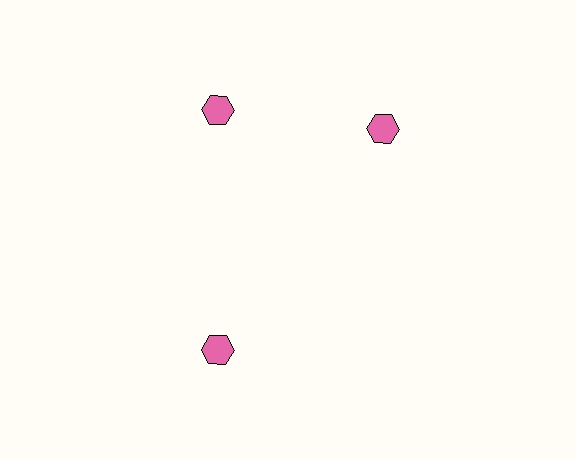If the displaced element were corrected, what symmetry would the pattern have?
It would have 3-fold rotational symmetry — the pattern would map onto itself every 120 degrees.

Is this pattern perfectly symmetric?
No. The 3 pink hexagons are arranged in a ring, but one element near the 3 o'clock position is rotated out of alignment along the ring, breaking the 3-fold rotational symmetry.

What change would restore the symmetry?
The symmetry would be restored by rotating it back into even spacing with its neighbors so that all 3 hexagons sit at equal angles and equal distance from the center.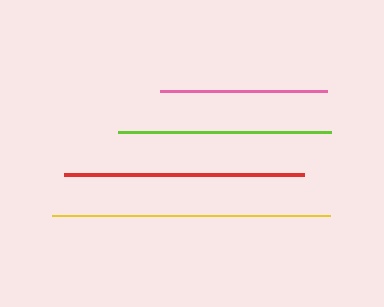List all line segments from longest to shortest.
From longest to shortest: yellow, red, lime, pink.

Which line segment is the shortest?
The pink line is the shortest at approximately 167 pixels.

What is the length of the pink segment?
The pink segment is approximately 167 pixels long.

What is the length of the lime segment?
The lime segment is approximately 212 pixels long.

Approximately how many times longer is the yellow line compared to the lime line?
The yellow line is approximately 1.3 times the length of the lime line.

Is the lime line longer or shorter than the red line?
The red line is longer than the lime line.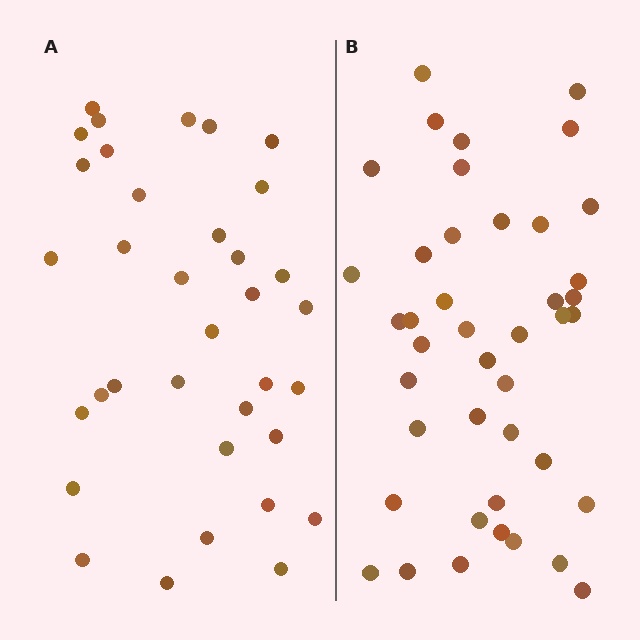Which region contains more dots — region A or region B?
Region B (the right region) has more dots.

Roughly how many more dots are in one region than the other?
Region B has roughly 8 or so more dots than region A.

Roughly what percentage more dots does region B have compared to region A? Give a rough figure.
About 20% more.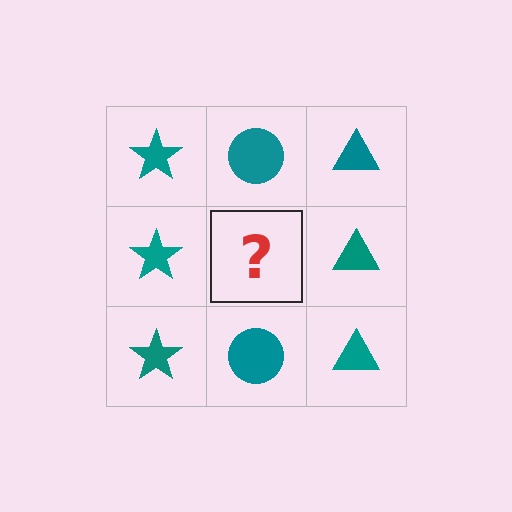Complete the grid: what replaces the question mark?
The question mark should be replaced with a teal circle.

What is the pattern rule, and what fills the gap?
The rule is that each column has a consistent shape. The gap should be filled with a teal circle.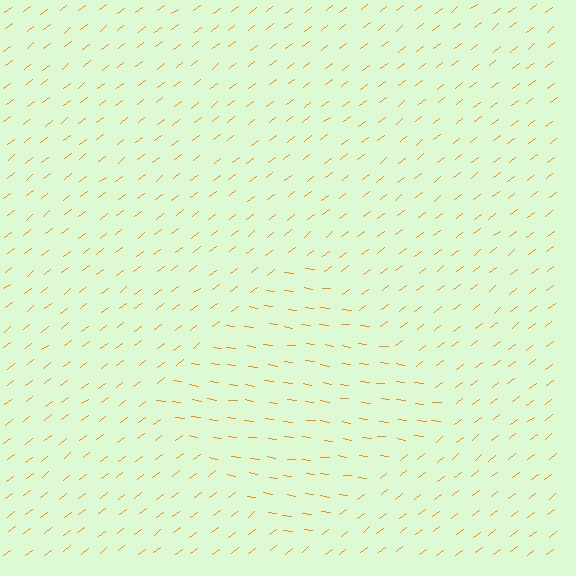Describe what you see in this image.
The image is filled with small orange line segments. A diamond region in the image has lines oriented differently from the surrounding lines, creating a visible texture boundary.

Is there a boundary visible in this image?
Yes, there is a texture boundary formed by a change in line orientation.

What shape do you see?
I see a diamond.